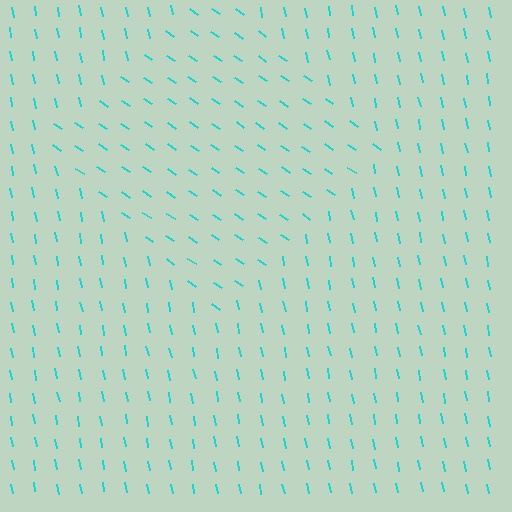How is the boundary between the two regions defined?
The boundary is defined purely by a change in line orientation (approximately 45 degrees difference). All lines are the same color and thickness.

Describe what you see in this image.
The image is filled with small cyan line segments. A diamond region in the image has lines oriented differently from the surrounding lines, creating a visible texture boundary.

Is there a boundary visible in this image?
Yes, there is a texture boundary formed by a change in line orientation.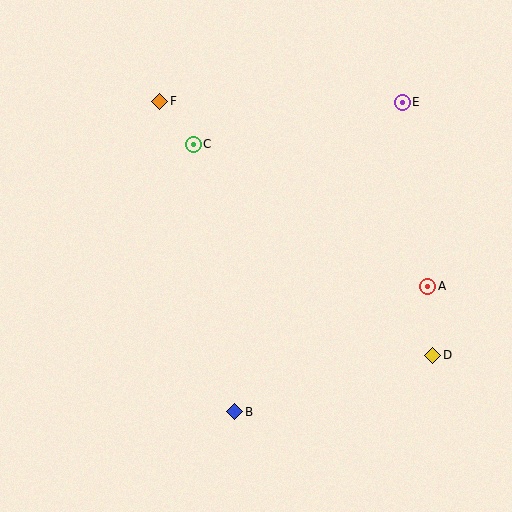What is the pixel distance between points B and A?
The distance between B and A is 230 pixels.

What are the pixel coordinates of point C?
Point C is at (193, 144).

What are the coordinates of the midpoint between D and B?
The midpoint between D and B is at (334, 383).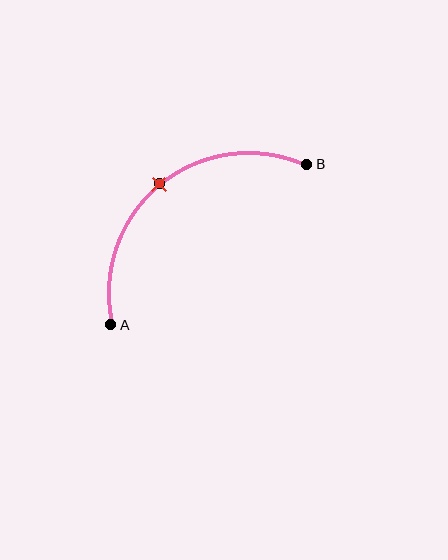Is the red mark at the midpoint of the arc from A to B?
Yes. The red mark lies on the arc at equal arc-length from both A and B — it is the arc midpoint.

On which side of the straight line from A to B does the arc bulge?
The arc bulges above and to the left of the straight line connecting A and B.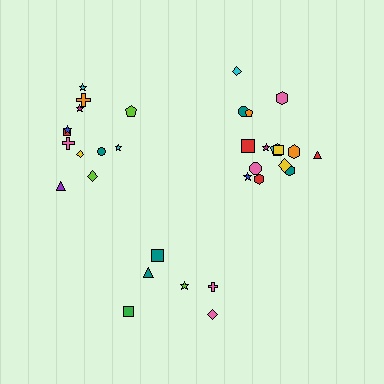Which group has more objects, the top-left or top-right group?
The top-right group.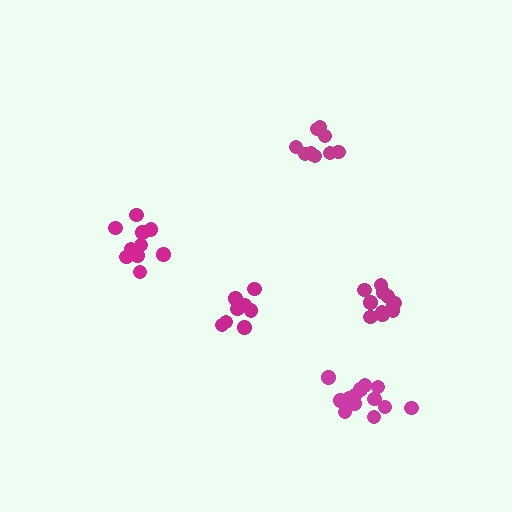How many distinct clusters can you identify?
There are 5 distinct clusters.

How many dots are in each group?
Group 1: 9 dots, Group 2: 10 dots, Group 3: 13 dots, Group 4: 12 dots, Group 5: 10 dots (54 total).